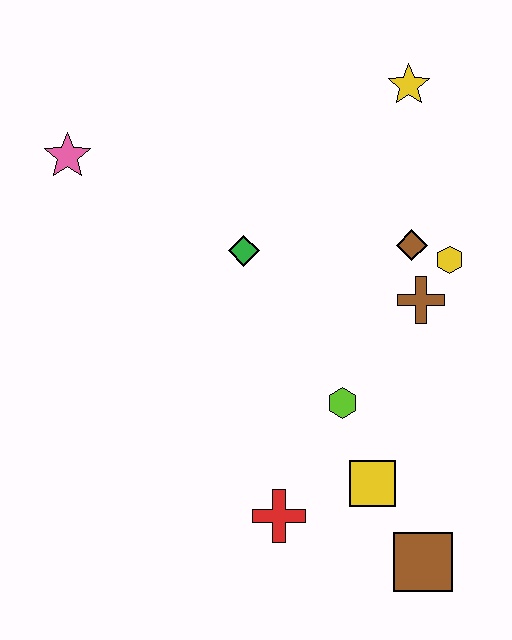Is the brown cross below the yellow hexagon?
Yes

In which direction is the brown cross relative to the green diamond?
The brown cross is to the right of the green diamond.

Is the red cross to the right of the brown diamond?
No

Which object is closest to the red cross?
The yellow square is closest to the red cross.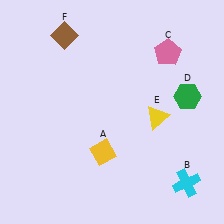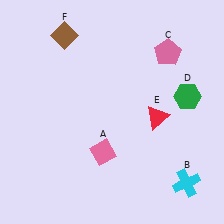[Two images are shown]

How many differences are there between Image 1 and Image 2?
There are 2 differences between the two images.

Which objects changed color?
A changed from yellow to pink. E changed from yellow to red.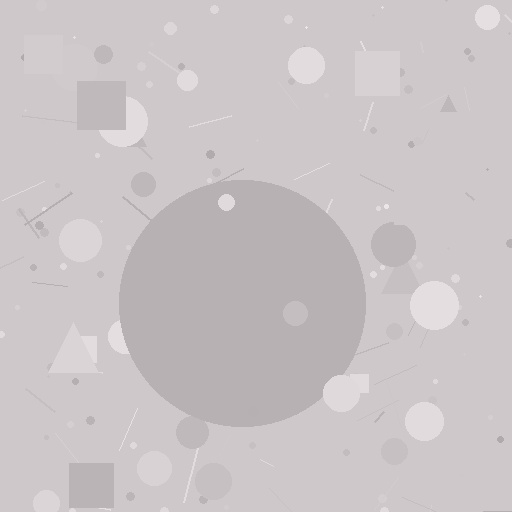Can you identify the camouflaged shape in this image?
The camouflaged shape is a circle.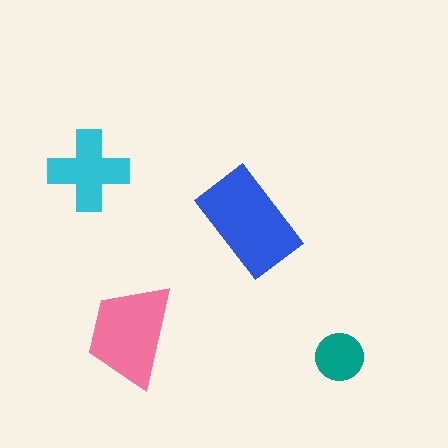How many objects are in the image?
There are 4 objects in the image.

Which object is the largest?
The blue rectangle.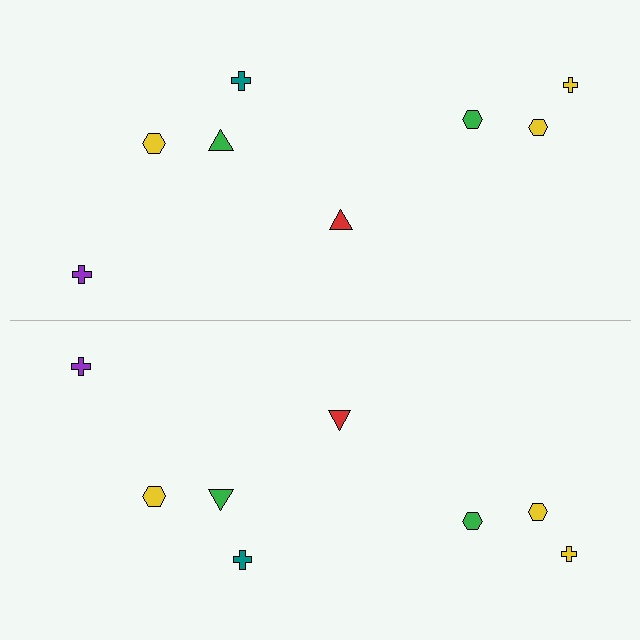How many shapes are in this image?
There are 16 shapes in this image.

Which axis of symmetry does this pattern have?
The pattern has a horizontal axis of symmetry running through the center of the image.